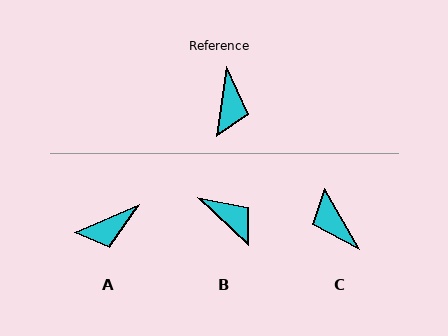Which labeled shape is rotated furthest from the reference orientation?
C, about 142 degrees away.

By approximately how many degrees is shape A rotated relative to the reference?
Approximately 59 degrees clockwise.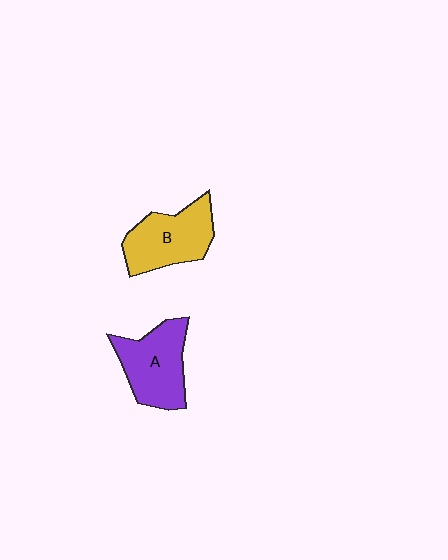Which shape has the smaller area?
Shape B (yellow).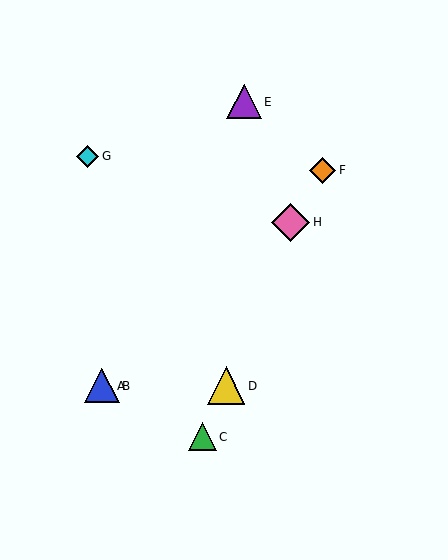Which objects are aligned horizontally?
Objects A, B, D are aligned horizontally.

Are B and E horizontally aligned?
No, B is at y≈386 and E is at y≈102.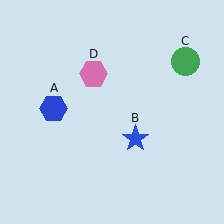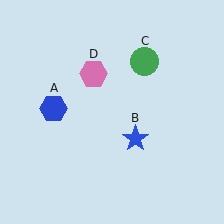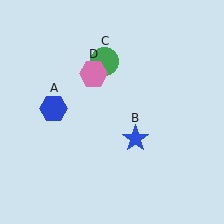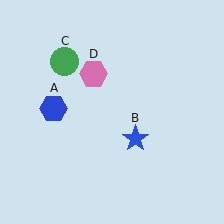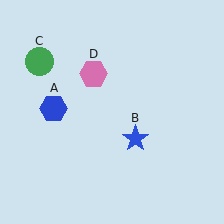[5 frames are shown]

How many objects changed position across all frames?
1 object changed position: green circle (object C).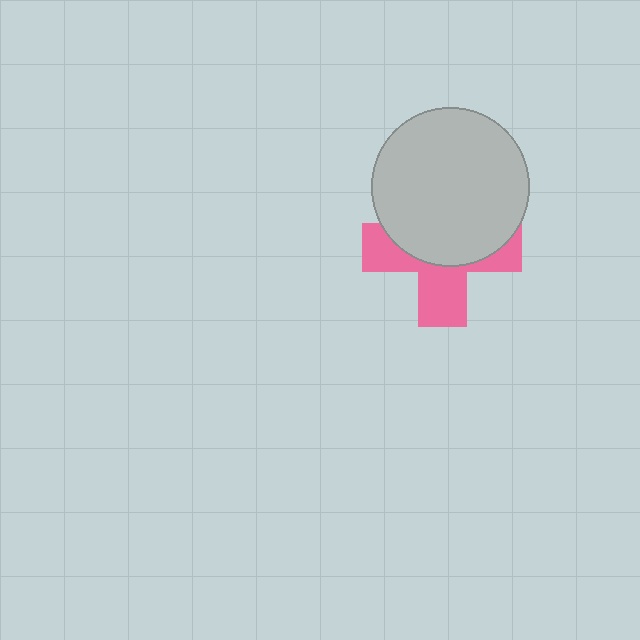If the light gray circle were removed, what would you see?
You would see the complete pink cross.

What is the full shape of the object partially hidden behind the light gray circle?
The partially hidden object is a pink cross.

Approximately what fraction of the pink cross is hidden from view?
Roughly 54% of the pink cross is hidden behind the light gray circle.